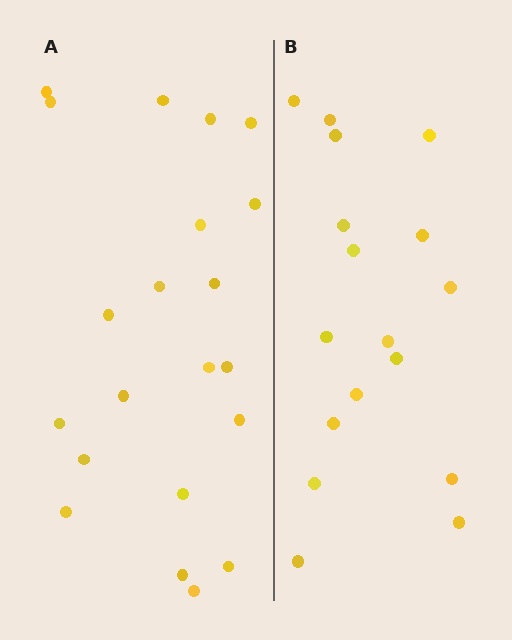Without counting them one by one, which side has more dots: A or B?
Region A (the left region) has more dots.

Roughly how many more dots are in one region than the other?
Region A has about 4 more dots than region B.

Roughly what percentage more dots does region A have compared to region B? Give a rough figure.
About 25% more.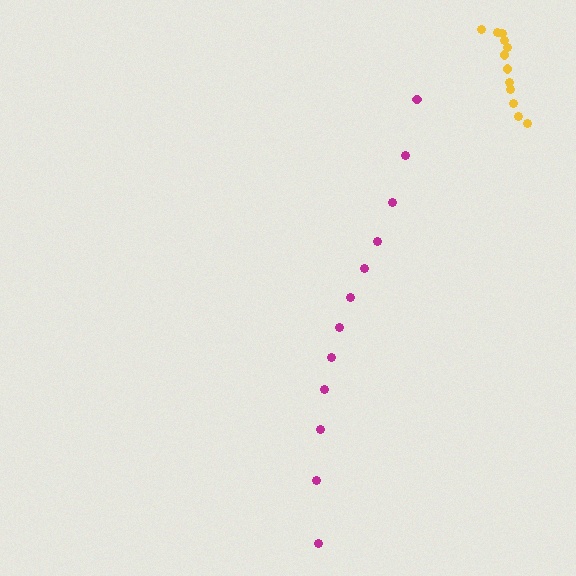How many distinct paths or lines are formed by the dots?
There are 2 distinct paths.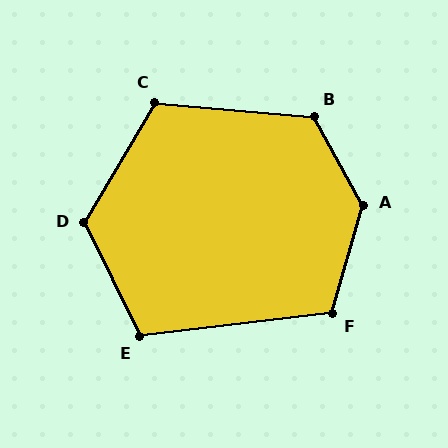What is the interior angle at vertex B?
Approximately 124 degrees (obtuse).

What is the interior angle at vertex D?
Approximately 123 degrees (obtuse).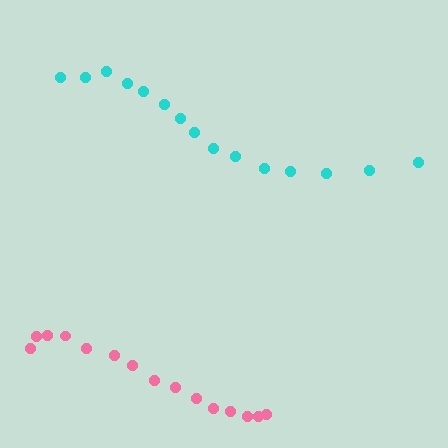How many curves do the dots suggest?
There are 2 distinct paths.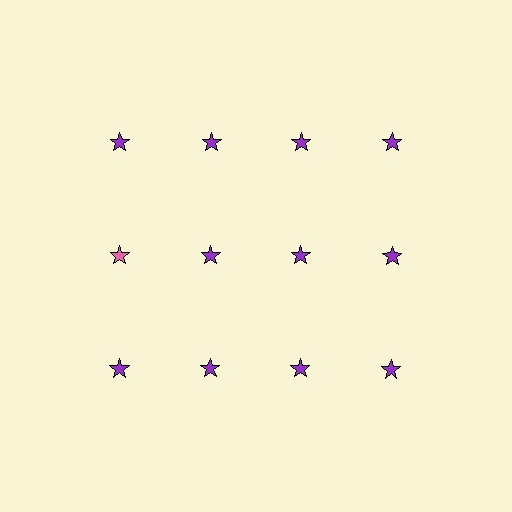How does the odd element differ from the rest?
It has a different color: pink instead of purple.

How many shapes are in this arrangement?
There are 12 shapes arranged in a grid pattern.